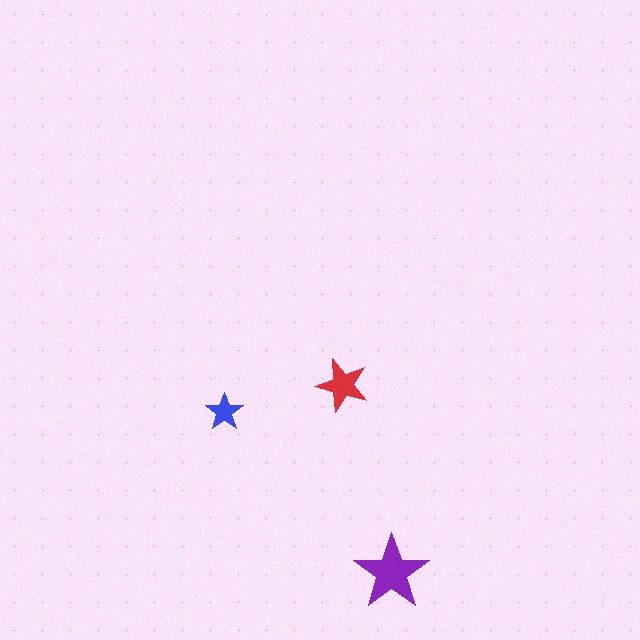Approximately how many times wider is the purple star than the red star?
About 1.5 times wider.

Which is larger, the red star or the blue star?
The red one.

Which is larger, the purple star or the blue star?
The purple one.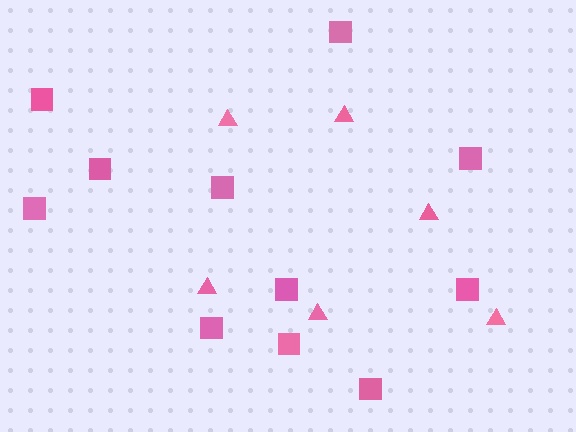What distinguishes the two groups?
There are 2 groups: one group of triangles (6) and one group of squares (11).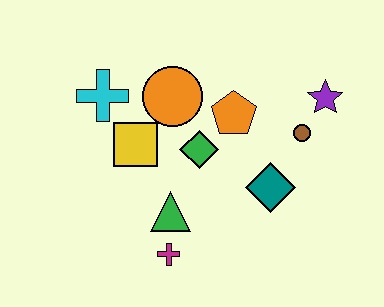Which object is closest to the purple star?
The brown circle is closest to the purple star.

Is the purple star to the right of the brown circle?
Yes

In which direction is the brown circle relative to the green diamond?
The brown circle is to the right of the green diamond.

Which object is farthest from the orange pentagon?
The magenta cross is farthest from the orange pentagon.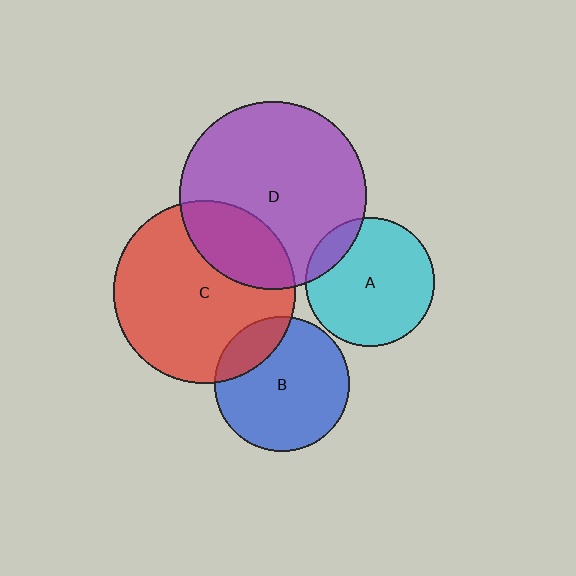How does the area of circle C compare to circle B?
Approximately 1.8 times.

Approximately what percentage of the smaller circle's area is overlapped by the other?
Approximately 25%.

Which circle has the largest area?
Circle D (purple).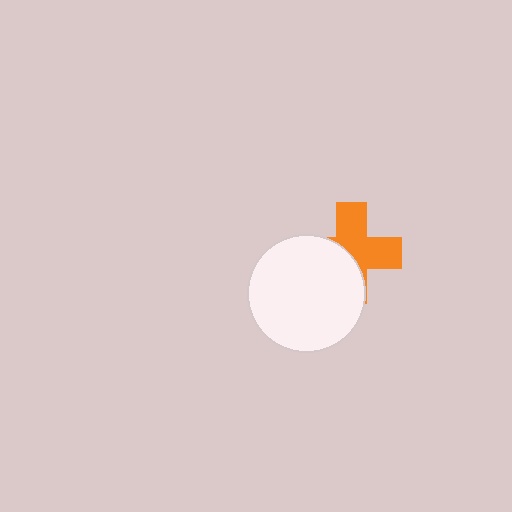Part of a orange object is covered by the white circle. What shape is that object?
It is a cross.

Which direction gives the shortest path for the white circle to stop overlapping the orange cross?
Moving toward the lower-left gives the shortest separation.